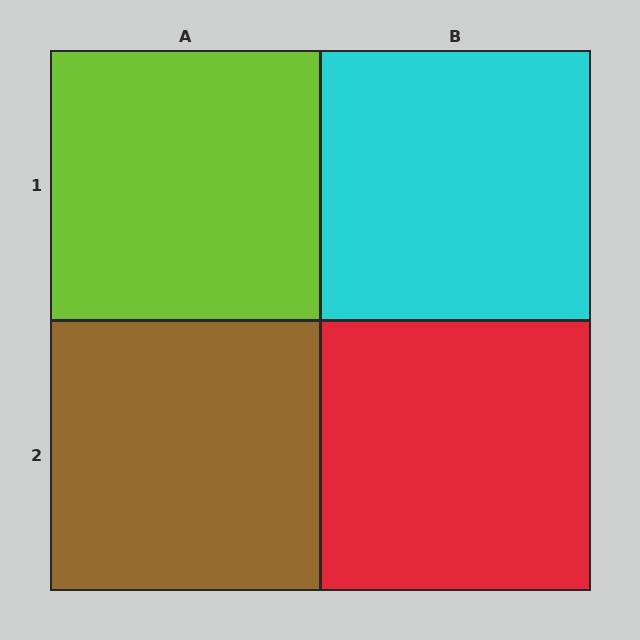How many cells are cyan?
1 cell is cyan.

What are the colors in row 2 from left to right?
Brown, red.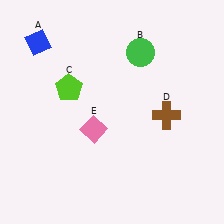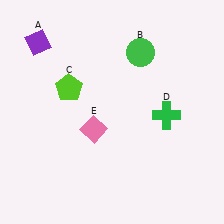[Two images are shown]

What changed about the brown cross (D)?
In Image 1, D is brown. In Image 2, it changed to green.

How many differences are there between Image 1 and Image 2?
There are 2 differences between the two images.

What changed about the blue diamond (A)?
In Image 1, A is blue. In Image 2, it changed to purple.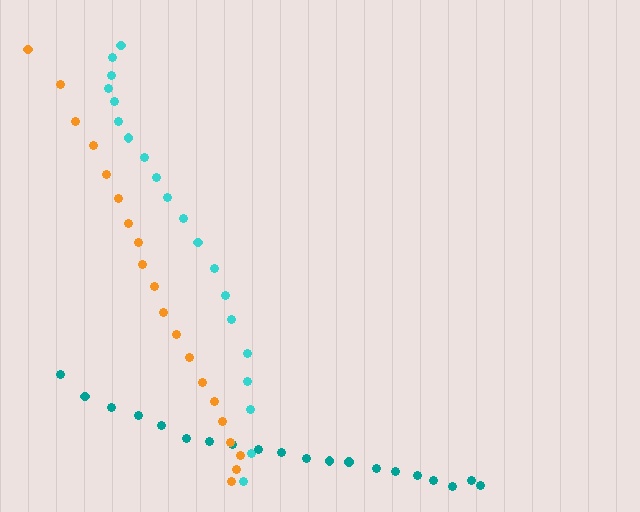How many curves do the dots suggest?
There are 3 distinct paths.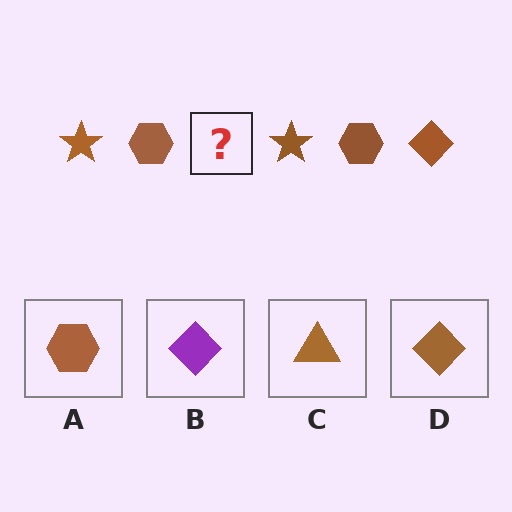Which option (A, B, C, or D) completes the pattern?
D.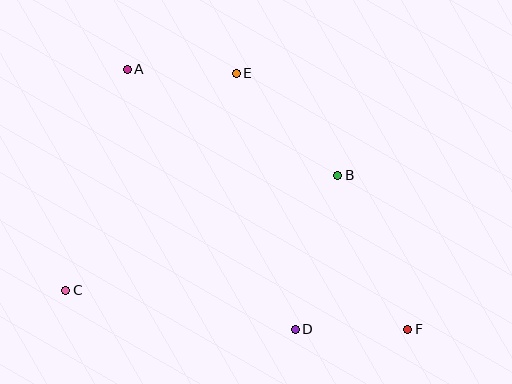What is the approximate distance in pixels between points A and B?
The distance between A and B is approximately 236 pixels.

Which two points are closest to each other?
Points A and E are closest to each other.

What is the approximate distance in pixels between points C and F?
The distance between C and F is approximately 344 pixels.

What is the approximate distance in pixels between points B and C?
The distance between B and C is approximately 295 pixels.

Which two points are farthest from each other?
Points A and F are farthest from each other.